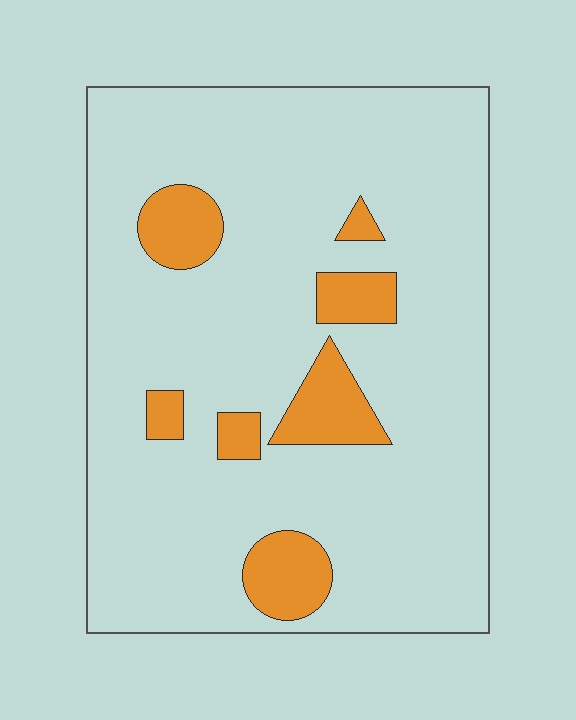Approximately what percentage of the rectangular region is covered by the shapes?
Approximately 15%.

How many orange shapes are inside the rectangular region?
7.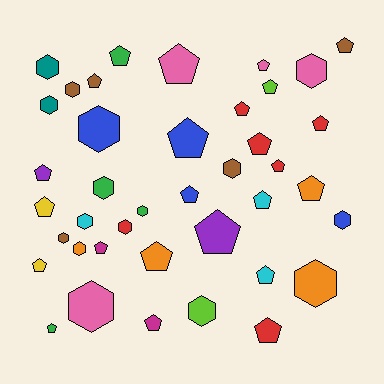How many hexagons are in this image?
There are 16 hexagons.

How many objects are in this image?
There are 40 objects.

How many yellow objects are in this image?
There are 2 yellow objects.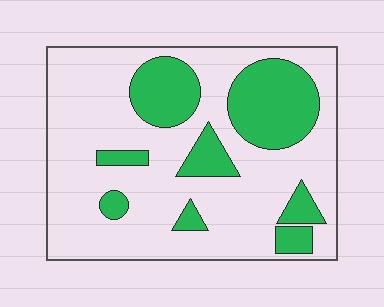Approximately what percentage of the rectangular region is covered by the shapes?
Approximately 25%.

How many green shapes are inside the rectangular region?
8.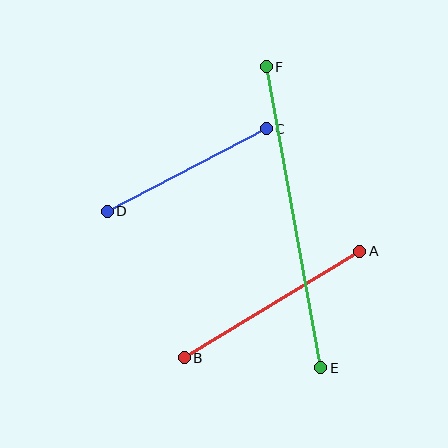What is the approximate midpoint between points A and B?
The midpoint is at approximately (272, 305) pixels.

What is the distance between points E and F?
The distance is approximately 306 pixels.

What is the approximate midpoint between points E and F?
The midpoint is at approximately (294, 217) pixels.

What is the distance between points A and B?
The distance is approximately 206 pixels.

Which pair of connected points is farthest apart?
Points E and F are farthest apart.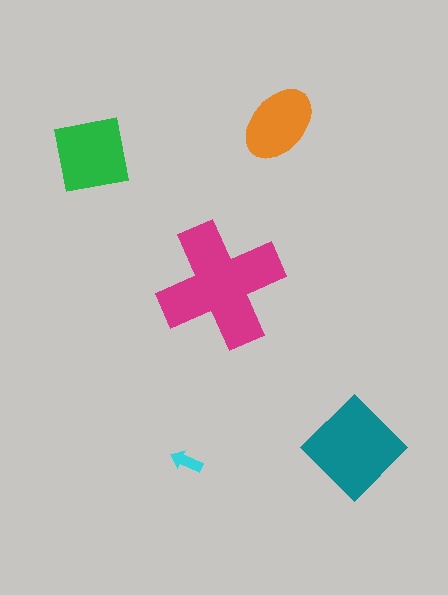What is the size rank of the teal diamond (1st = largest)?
2nd.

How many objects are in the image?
There are 5 objects in the image.